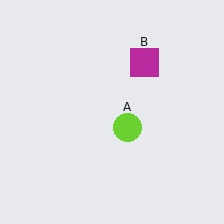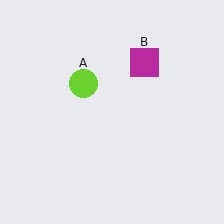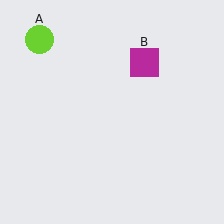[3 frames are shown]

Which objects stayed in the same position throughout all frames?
Magenta square (object B) remained stationary.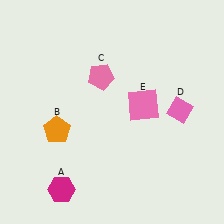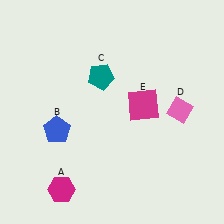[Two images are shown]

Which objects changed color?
B changed from orange to blue. C changed from pink to teal. E changed from pink to magenta.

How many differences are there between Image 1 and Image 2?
There are 3 differences between the two images.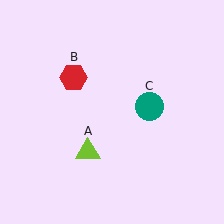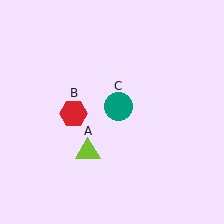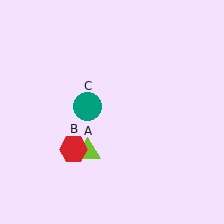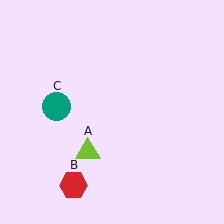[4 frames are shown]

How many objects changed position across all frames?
2 objects changed position: red hexagon (object B), teal circle (object C).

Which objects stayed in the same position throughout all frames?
Lime triangle (object A) remained stationary.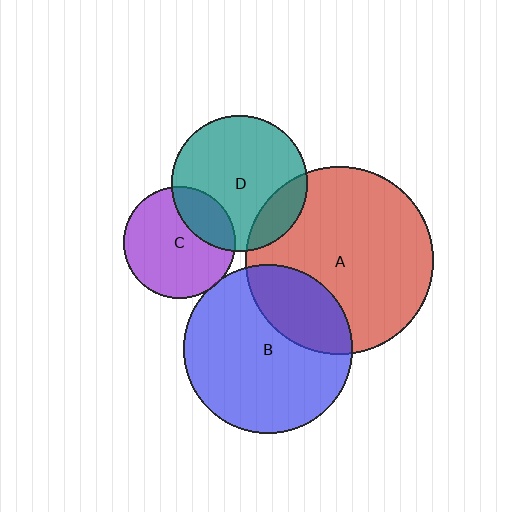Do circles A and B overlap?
Yes.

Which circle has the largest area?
Circle A (red).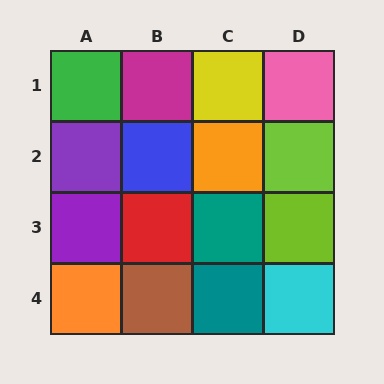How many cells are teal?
2 cells are teal.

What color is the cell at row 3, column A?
Purple.